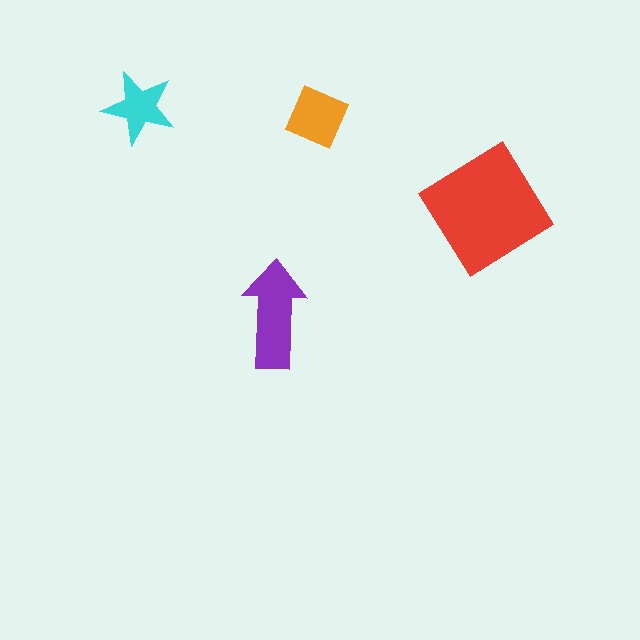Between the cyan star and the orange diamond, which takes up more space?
The orange diamond.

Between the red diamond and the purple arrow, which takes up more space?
The red diamond.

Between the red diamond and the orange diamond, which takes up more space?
The red diamond.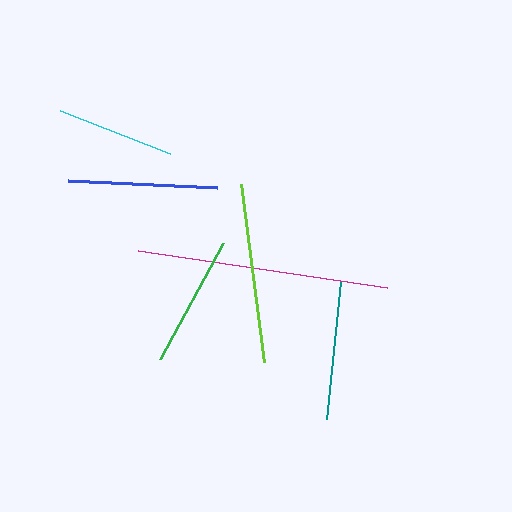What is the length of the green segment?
The green segment is approximately 133 pixels long.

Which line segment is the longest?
The magenta line is the longest at approximately 251 pixels.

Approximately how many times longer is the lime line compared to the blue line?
The lime line is approximately 1.2 times the length of the blue line.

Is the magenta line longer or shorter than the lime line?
The magenta line is longer than the lime line.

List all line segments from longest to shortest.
From longest to shortest: magenta, lime, blue, teal, green, cyan.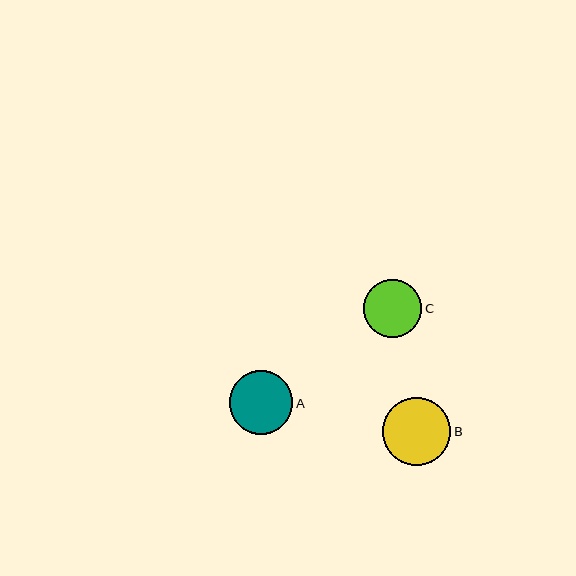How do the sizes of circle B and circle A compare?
Circle B and circle A are approximately the same size.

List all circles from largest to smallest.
From largest to smallest: B, A, C.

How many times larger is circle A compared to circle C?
Circle A is approximately 1.1 times the size of circle C.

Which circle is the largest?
Circle B is the largest with a size of approximately 68 pixels.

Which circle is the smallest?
Circle C is the smallest with a size of approximately 58 pixels.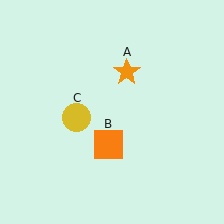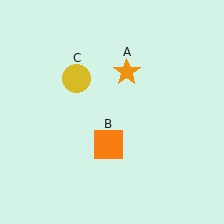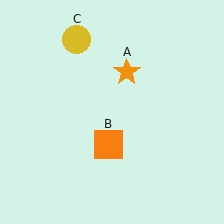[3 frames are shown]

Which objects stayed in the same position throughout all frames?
Orange star (object A) and orange square (object B) remained stationary.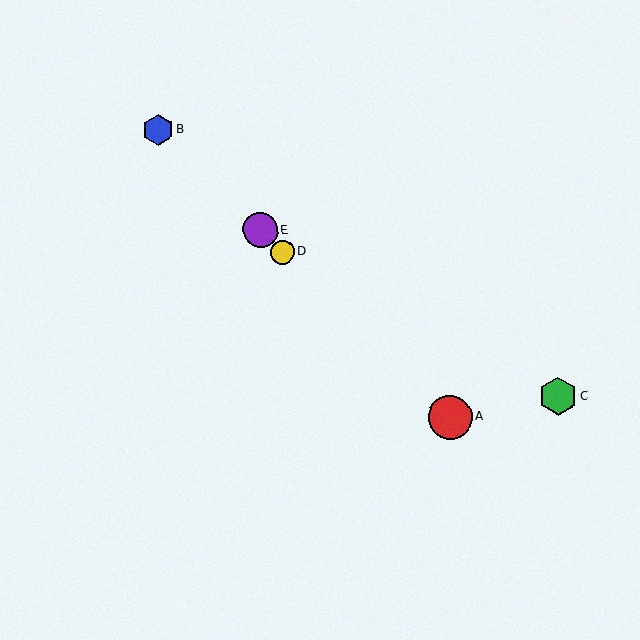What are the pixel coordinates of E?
Object E is at (260, 230).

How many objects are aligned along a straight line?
4 objects (A, B, D, E) are aligned along a straight line.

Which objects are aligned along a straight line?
Objects A, B, D, E are aligned along a straight line.